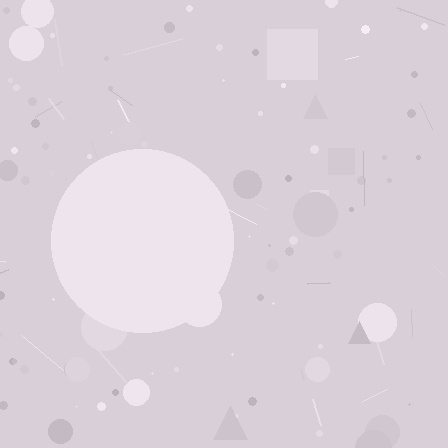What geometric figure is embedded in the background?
A circle is embedded in the background.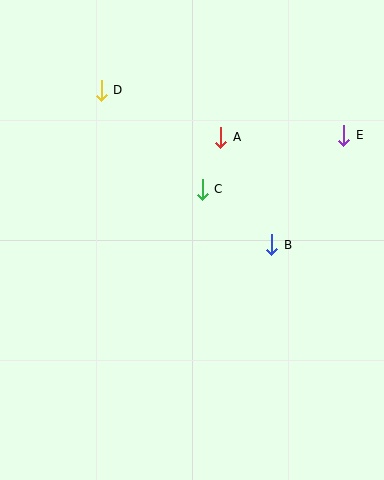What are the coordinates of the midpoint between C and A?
The midpoint between C and A is at (212, 163).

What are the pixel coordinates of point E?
Point E is at (344, 135).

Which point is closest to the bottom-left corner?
Point C is closest to the bottom-left corner.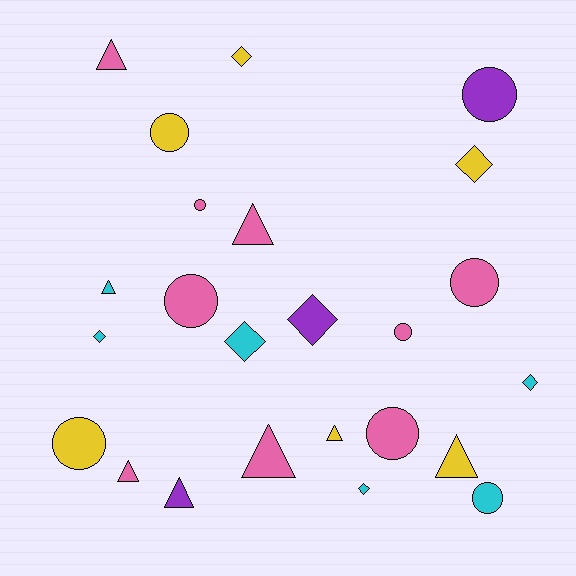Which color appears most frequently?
Pink, with 9 objects.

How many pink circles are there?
There are 5 pink circles.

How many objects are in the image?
There are 24 objects.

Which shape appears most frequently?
Circle, with 9 objects.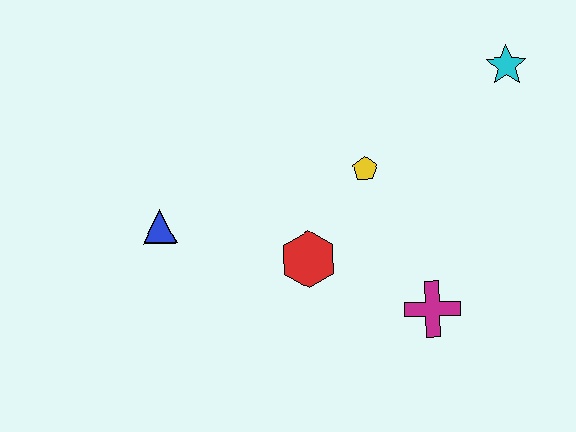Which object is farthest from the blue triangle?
The cyan star is farthest from the blue triangle.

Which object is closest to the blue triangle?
The red hexagon is closest to the blue triangle.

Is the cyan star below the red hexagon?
No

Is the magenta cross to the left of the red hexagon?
No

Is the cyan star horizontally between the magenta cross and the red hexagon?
No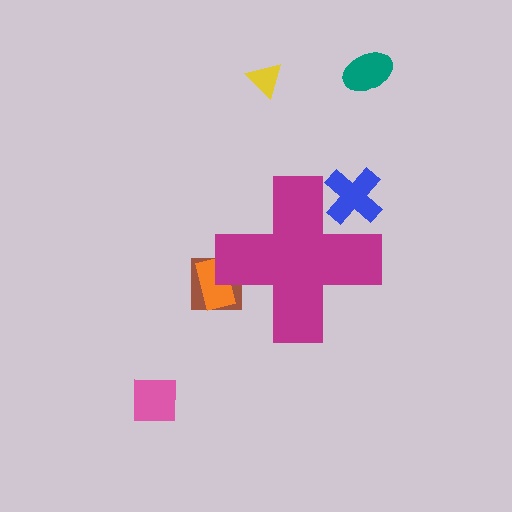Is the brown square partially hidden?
Yes, the brown square is partially hidden behind the magenta cross.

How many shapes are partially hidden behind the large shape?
3 shapes are partially hidden.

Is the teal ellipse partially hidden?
No, the teal ellipse is fully visible.